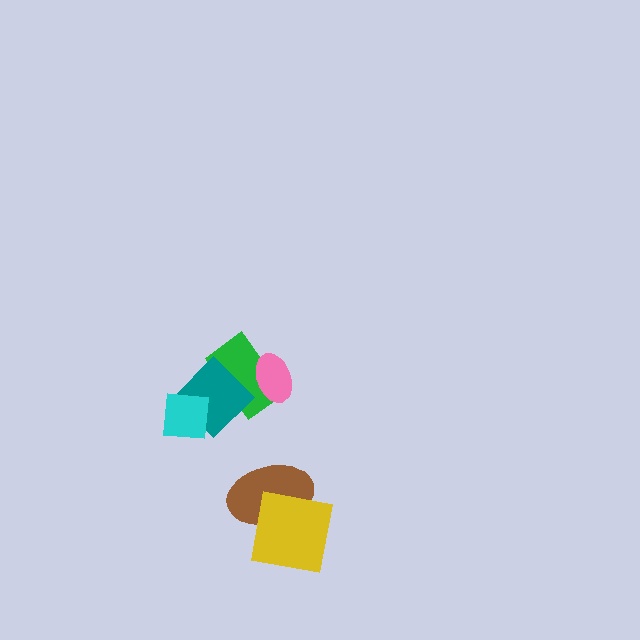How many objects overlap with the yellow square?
1 object overlaps with the yellow square.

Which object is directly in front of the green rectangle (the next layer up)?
The teal diamond is directly in front of the green rectangle.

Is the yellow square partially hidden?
No, no other shape covers it.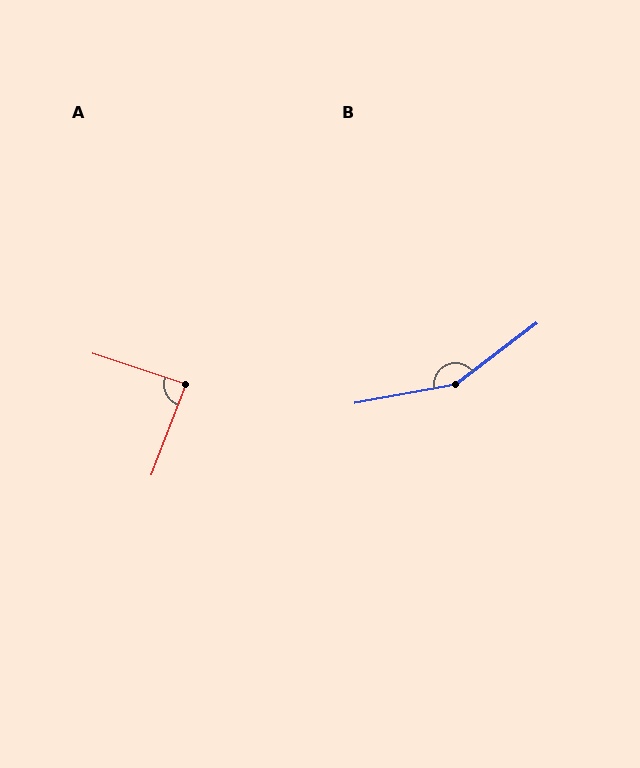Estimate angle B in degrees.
Approximately 154 degrees.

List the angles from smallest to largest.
A (88°), B (154°).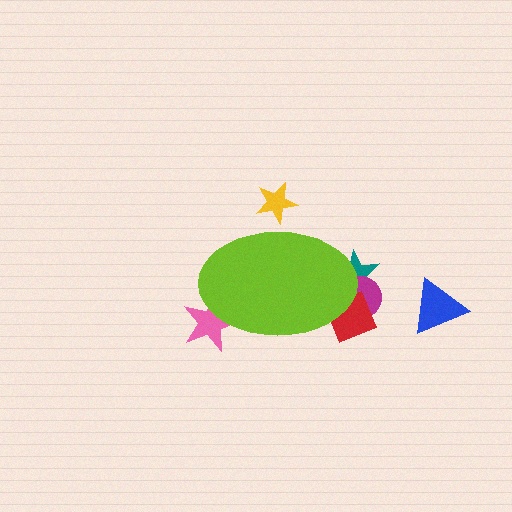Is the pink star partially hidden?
Yes, the pink star is partially hidden behind the lime ellipse.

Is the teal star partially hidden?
Yes, the teal star is partially hidden behind the lime ellipse.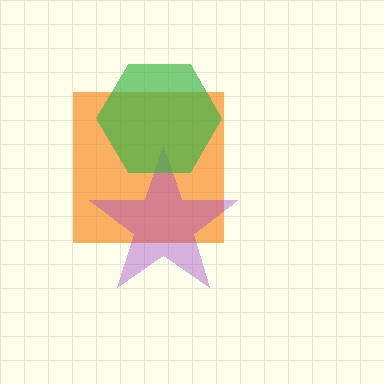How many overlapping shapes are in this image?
There are 3 overlapping shapes in the image.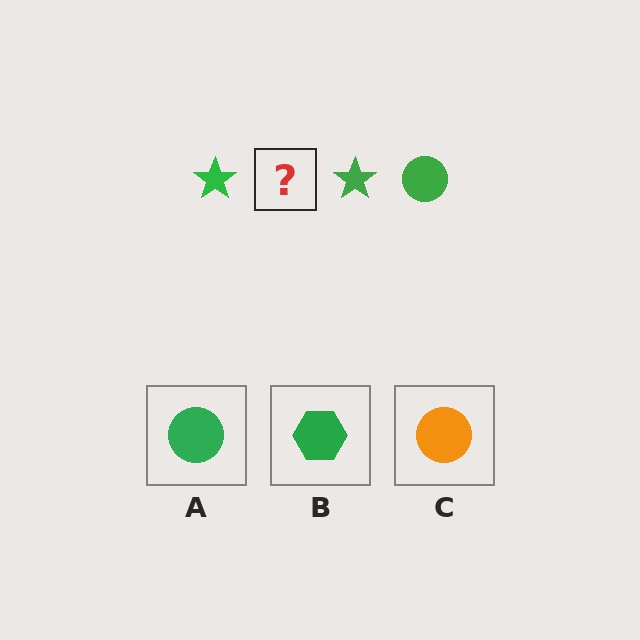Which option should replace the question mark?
Option A.